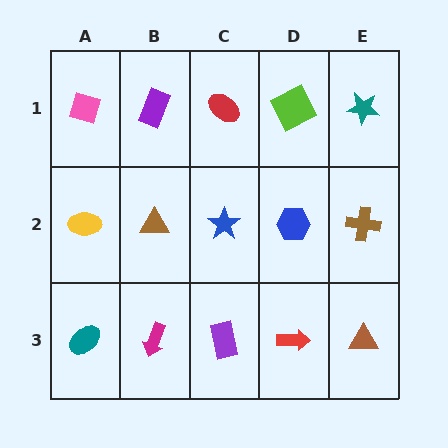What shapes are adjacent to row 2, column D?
A lime square (row 1, column D), a red arrow (row 3, column D), a blue star (row 2, column C), a brown cross (row 2, column E).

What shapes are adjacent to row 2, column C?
A red ellipse (row 1, column C), a purple rectangle (row 3, column C), a brown triangle (row 2, column B), a blue hexagon (row 2, column D).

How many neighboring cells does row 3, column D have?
3.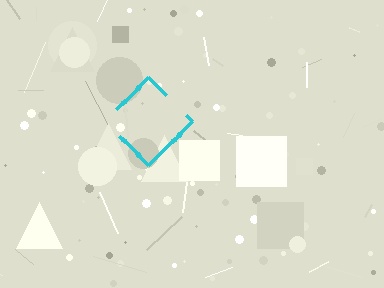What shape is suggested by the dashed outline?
The dashed outline suggests a diamond.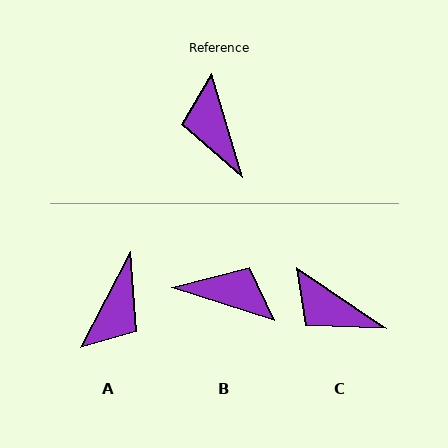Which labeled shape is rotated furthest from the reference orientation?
A, about 136 degrees away.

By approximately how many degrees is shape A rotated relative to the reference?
Approximately 136 degrees counter-clockwise.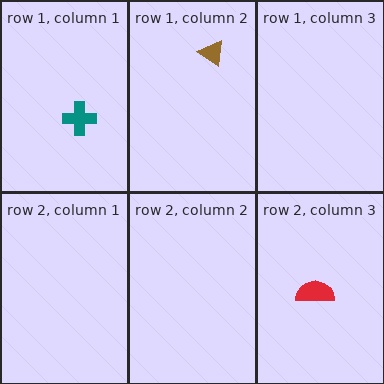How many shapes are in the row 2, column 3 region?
1.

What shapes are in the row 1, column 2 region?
The brown triangle.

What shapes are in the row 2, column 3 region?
The red semicircle.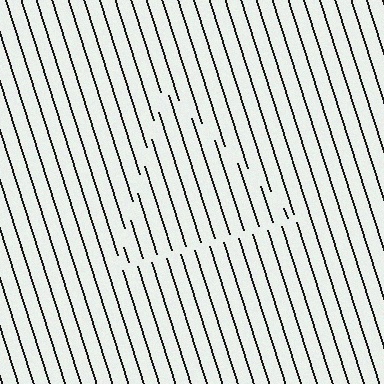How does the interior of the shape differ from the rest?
The interior of the shape contains the same grating, shifted by half a period — the contour is defined by the phase discontinuity where line-ends from the inner and outer gratings abut.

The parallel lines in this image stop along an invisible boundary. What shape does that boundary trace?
An illusory triangle. The interior of the shape contains the same grating, shifted by half a period — the contour is defined by the phase discontinuity where line-ends from the inner and outer gratings abut.